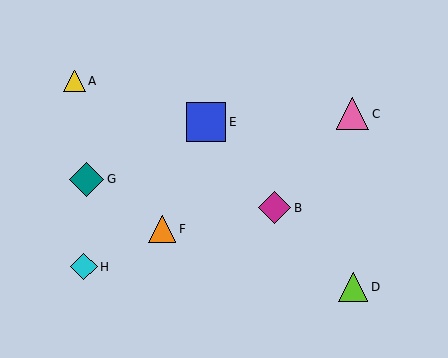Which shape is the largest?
The blue square (labeled E) is the largest.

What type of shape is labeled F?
Shape F is an orange triangle.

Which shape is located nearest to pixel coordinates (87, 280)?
The cyan diamond (labeled H) at (84, 267) is nearest to that location.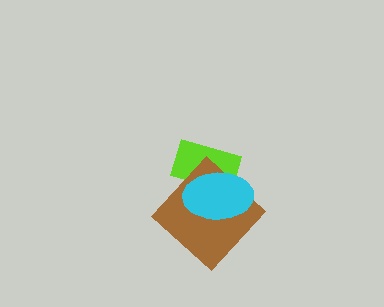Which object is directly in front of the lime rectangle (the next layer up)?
The brown diamond is directly in front of the lime rectangle.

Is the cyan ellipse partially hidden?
No, no other shape covers it.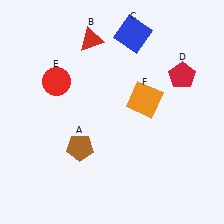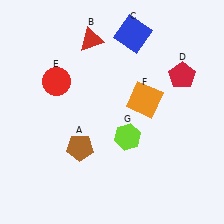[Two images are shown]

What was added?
A lime hexagon (G) was added in Image 2.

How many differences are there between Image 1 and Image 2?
There is 1 difference between the two images.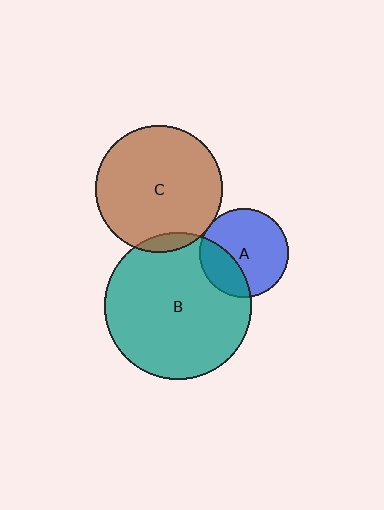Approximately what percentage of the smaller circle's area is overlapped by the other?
Approximately 5%.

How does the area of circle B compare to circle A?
Approximately 2.7 times.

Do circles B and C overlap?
Yes.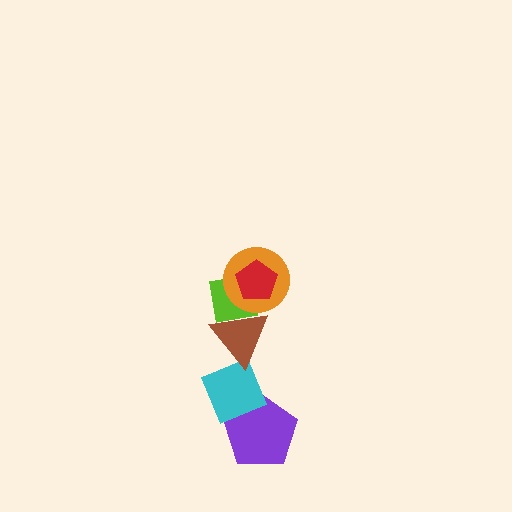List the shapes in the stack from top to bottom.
From top to bottom: the red pentagon, the orange circle, the lime square, the brown triangle, the cyan diamond, the purple pentagon.